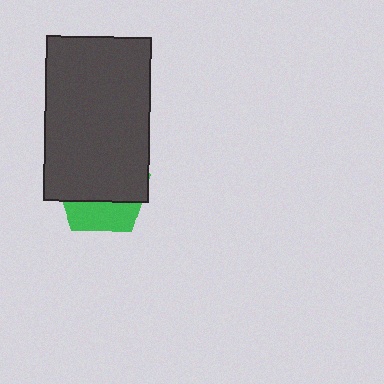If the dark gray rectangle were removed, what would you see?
You would see the complete green pentagon.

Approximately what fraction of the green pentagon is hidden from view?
Roughly 67% of the green pentagon is hidden behind the dark gray rectangle.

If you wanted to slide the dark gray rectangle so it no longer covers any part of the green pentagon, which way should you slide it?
Slide it up — that is the most direct way to separate the two shapes.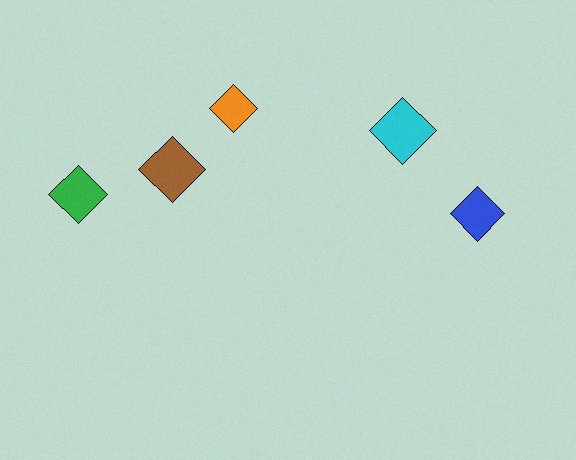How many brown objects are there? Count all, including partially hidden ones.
There is 1 brown object.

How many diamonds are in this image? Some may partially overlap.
There are 5 diamonds.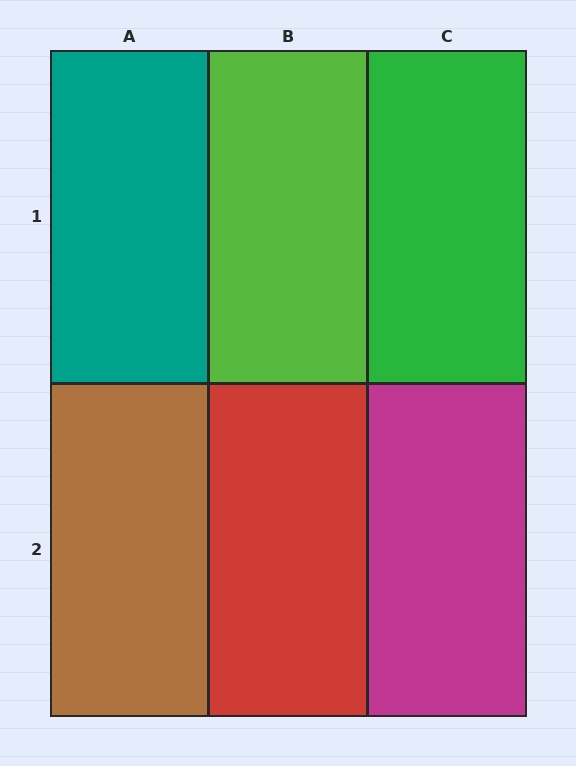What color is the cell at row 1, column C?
Green.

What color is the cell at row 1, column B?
Lime.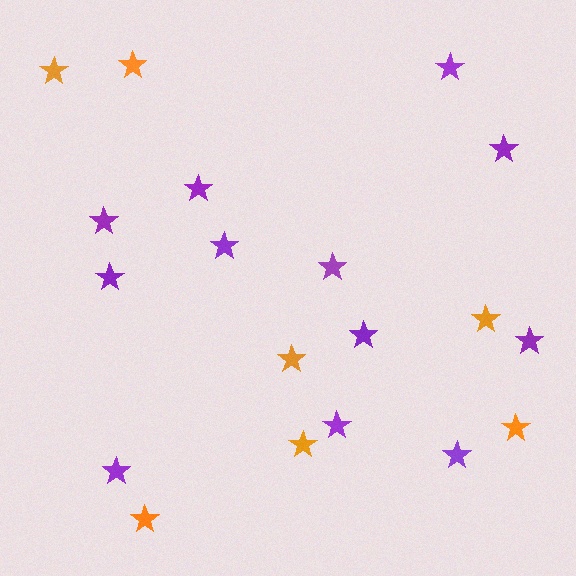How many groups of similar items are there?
There are 2 groups: one group of purple stars (12) and one group of orange stars (7).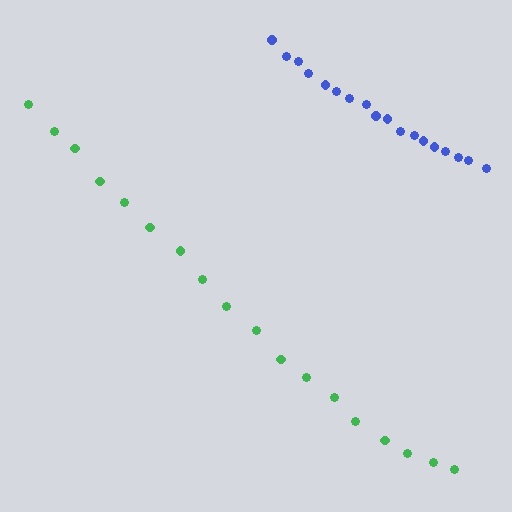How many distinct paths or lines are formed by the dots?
There are 2 distinct paths.